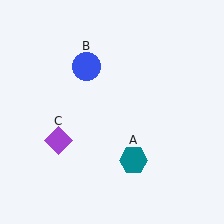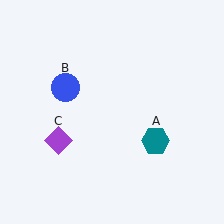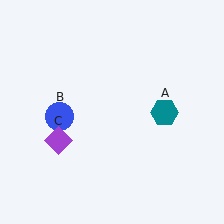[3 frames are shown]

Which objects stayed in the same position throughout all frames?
Purple diamond (object C) remained stationary.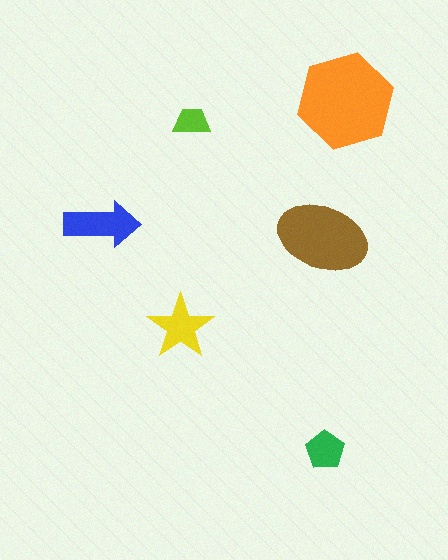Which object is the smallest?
The lime trapezoid.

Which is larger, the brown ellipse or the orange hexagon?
The orange hexagon.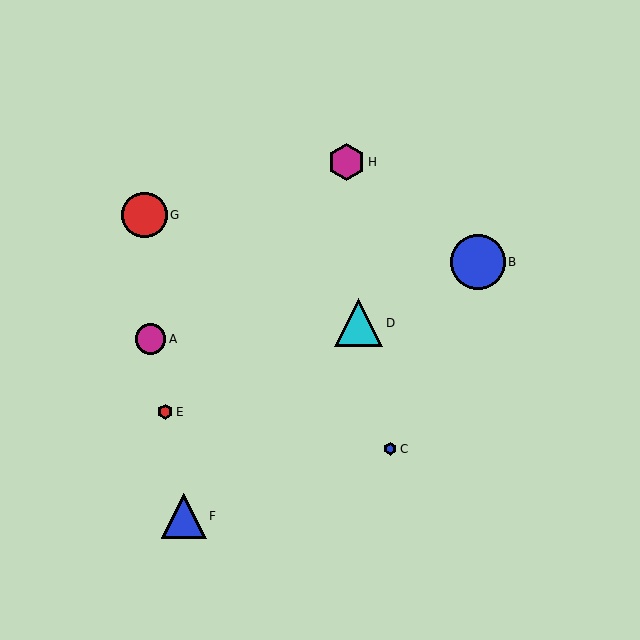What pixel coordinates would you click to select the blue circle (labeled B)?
Click at (478, 262) to select the blue circle B.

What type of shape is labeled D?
Shape D is a cyan triangle.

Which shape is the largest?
The blue circle (labeled B) is the largest.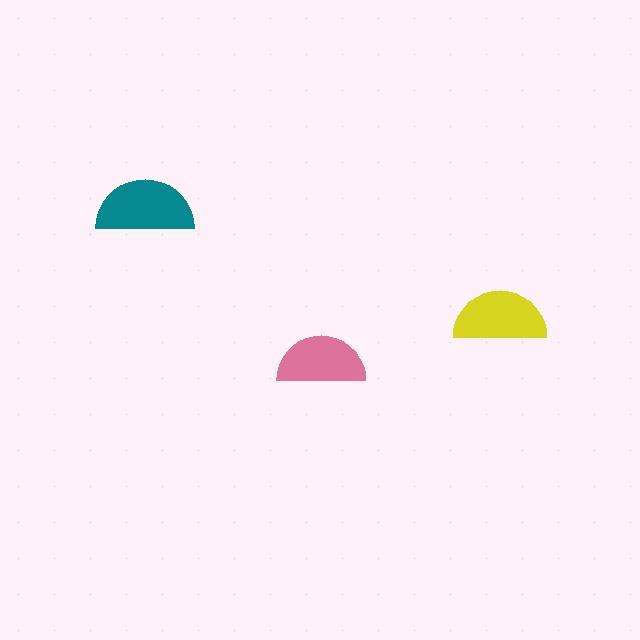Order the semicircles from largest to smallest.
the teal one, the yellow one, the pink one.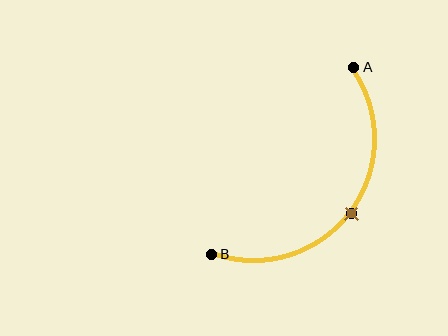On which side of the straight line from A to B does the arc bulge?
The arc bulges below and to the right of the straight line connecting A and B.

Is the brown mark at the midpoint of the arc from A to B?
Yes. The brown mark lies on the arc at equal arc-length from both A and B — it is the arc midpoint.